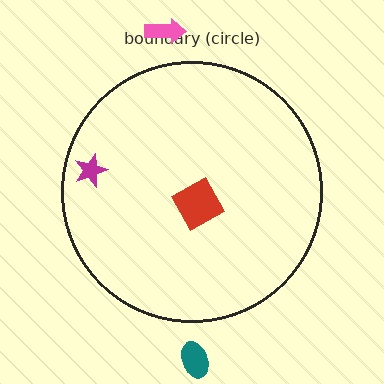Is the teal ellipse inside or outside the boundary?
Outside.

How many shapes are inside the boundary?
2 inside, 2 outside.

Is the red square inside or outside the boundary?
Inside.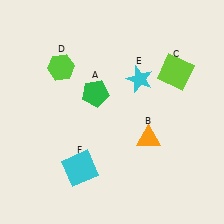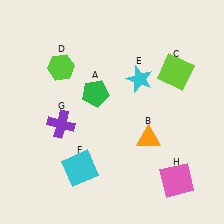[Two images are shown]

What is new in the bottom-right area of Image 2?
A pink square (H) was added in the bottom-right area of Image 2.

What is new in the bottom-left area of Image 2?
A purple cross (G) was added in the bottom-left area of Image 2.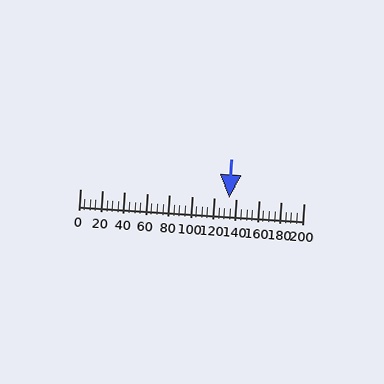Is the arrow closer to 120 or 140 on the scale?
The arrow is closer to 140.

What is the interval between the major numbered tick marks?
The major tick marks are spaced 20 units apart.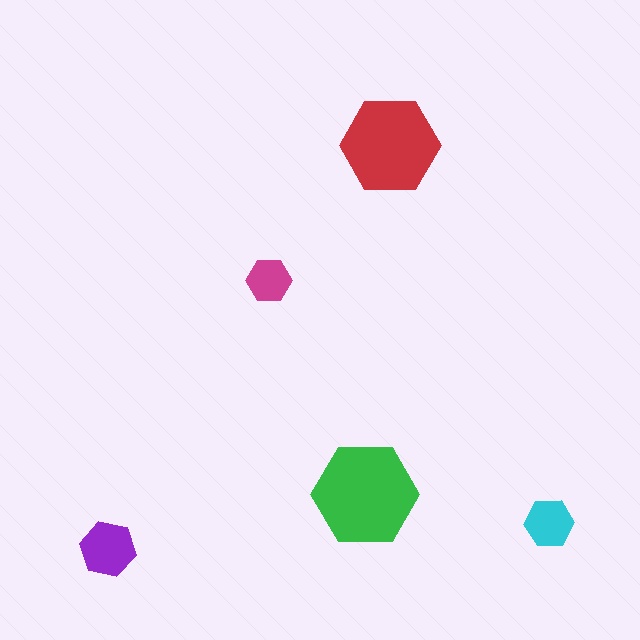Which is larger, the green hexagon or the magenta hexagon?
The green one.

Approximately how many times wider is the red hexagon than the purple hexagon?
About 2 times wider.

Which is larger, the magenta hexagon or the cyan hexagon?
The cyan one.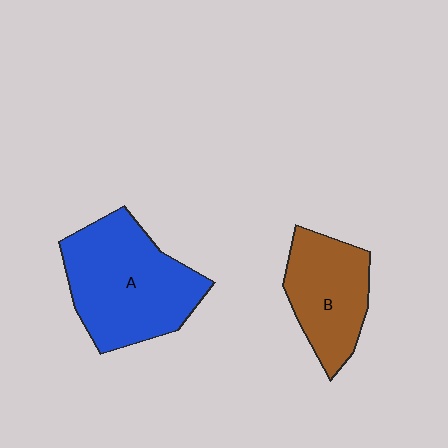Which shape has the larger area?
Shape A (blue).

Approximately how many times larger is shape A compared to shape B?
Approximately 1.5 times.